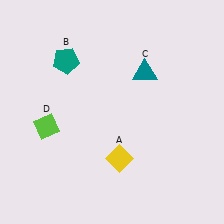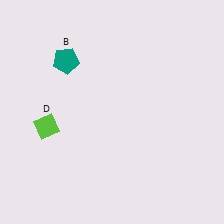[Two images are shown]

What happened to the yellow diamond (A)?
The yellow diamond (A) was removed in Image 2. It was in the bottom-right area of Image 1.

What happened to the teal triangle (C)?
The teal triangle (C) was removed in Image 2. It was in the top-right area of Image 1.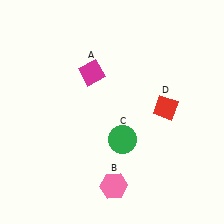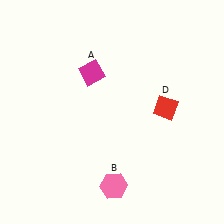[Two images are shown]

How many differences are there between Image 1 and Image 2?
There is 1 difference between the two images.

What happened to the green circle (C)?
The green circle (C) was removed in Image 2. It was in the bottom-right area of Image 1.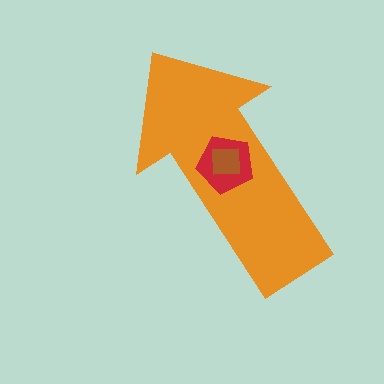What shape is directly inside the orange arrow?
The red pentagon.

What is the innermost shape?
The brown square.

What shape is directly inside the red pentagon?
The brown square.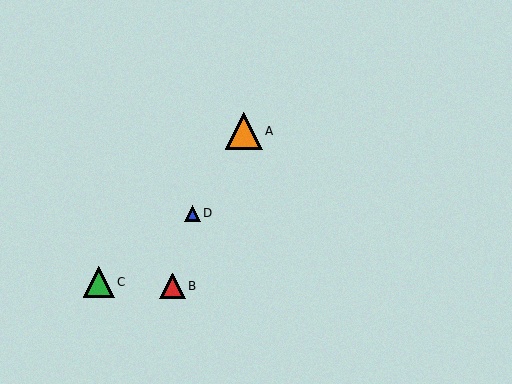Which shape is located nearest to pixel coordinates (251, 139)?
The orange triangle (labeled A) at (244, 131) is nearest to that location.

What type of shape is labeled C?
Shape C is a green triangle.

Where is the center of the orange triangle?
The center of the orange triangle is at (244, 131).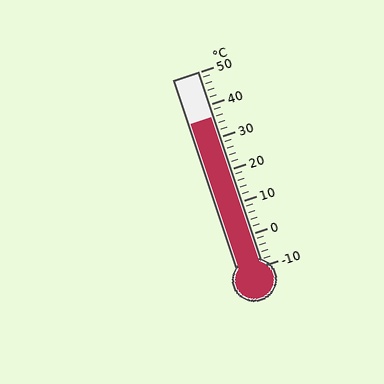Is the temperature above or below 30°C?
The temperature is above 30°C.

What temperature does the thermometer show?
The thermometer shows approximately 36°C.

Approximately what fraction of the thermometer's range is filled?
The thermometer is filled to approximately 75% of its range.